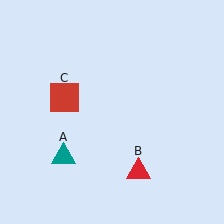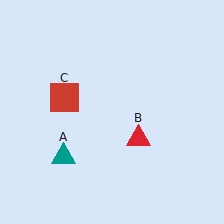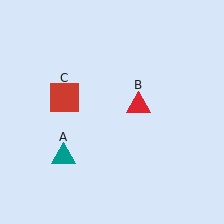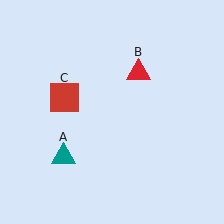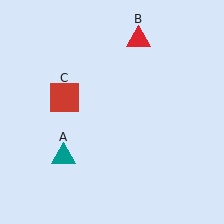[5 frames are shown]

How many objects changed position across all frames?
1 object changed position: red triangle (object B).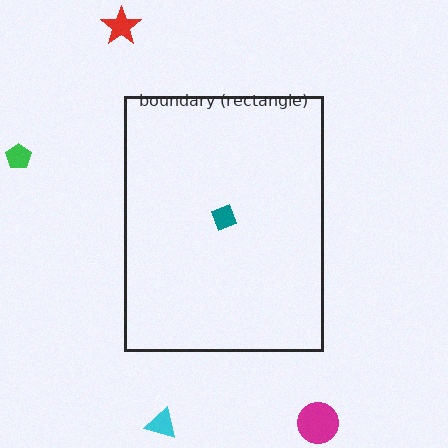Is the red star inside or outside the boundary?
Outside.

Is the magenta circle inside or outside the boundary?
Outside.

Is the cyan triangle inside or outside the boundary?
Outside.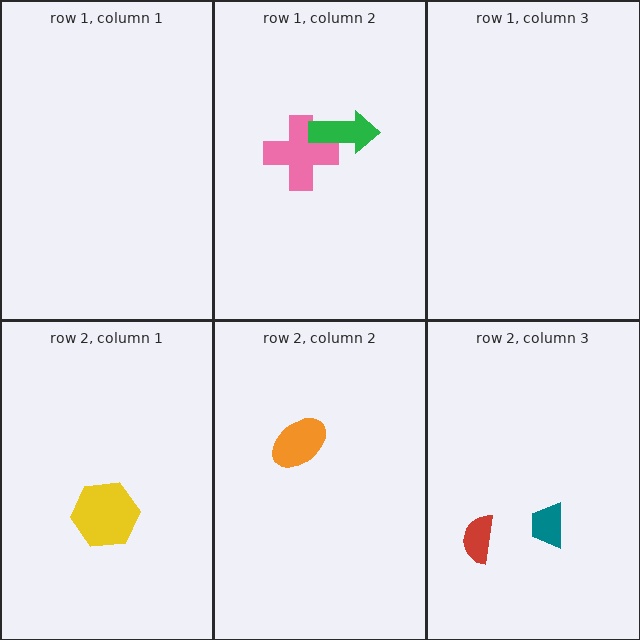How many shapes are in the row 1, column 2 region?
2.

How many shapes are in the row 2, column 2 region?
1.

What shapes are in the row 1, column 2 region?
The pink cross, the green arrow.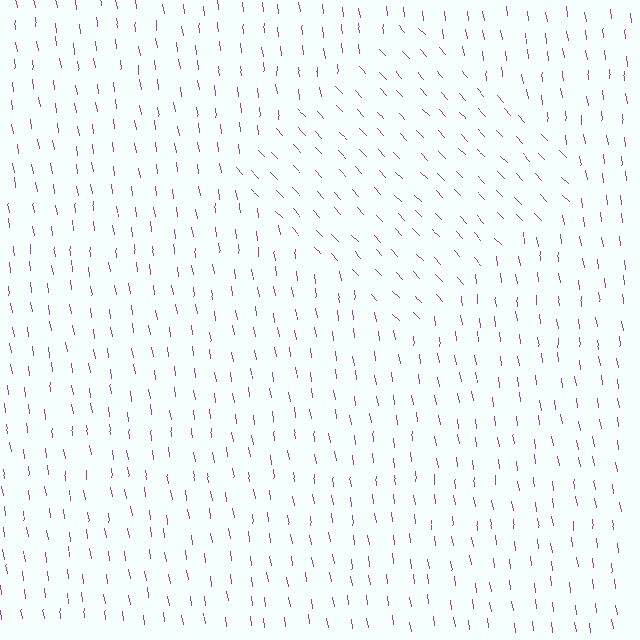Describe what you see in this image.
The image is filled with small purple line segments. A diamond region in the image has lines oriented differently from the surrounding lines, creating a visible texture boundary.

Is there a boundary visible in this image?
Yes, there is a texture boundary formed by a change in line orientation.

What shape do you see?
I see a diamond.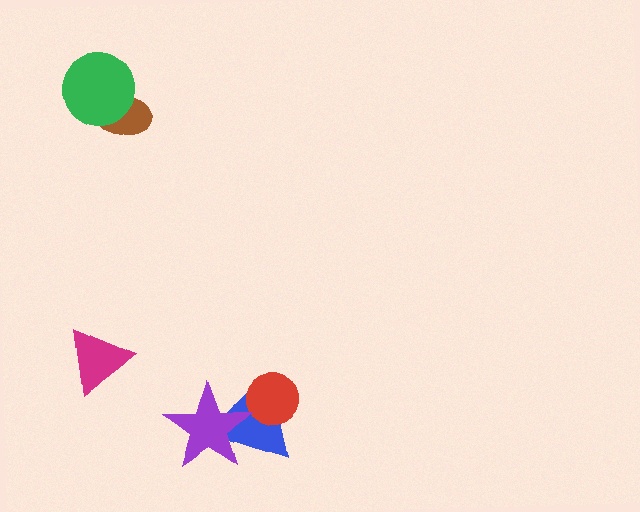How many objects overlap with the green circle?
1 object overlaps with the green circle.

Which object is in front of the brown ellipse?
The green circle is in front of the brown ellipse.